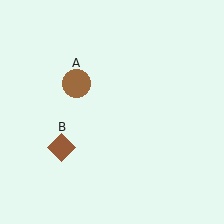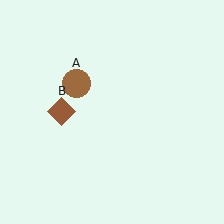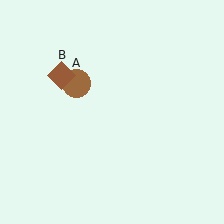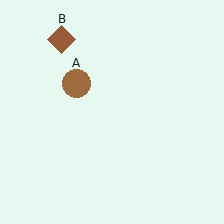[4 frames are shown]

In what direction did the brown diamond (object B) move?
The brown diamond (object B) moved up.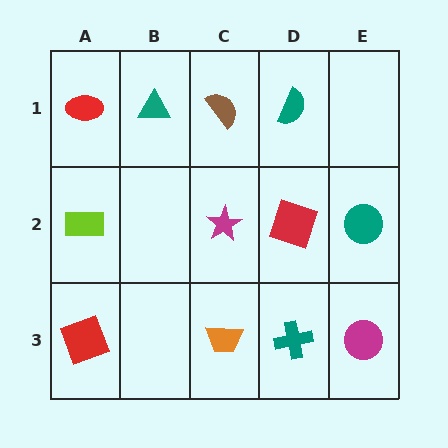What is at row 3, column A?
A red square.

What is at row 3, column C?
An orange trapezoid.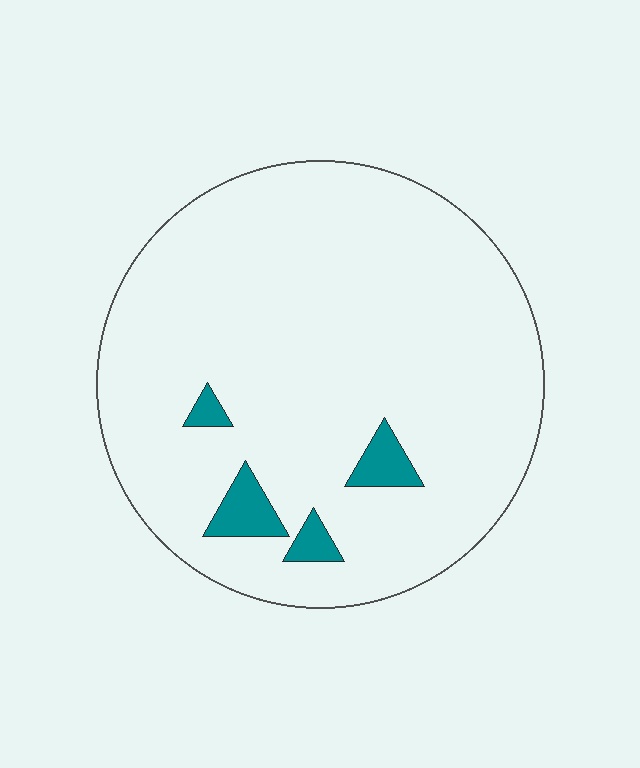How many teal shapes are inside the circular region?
4.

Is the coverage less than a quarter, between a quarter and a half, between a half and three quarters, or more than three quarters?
Less than a quarter.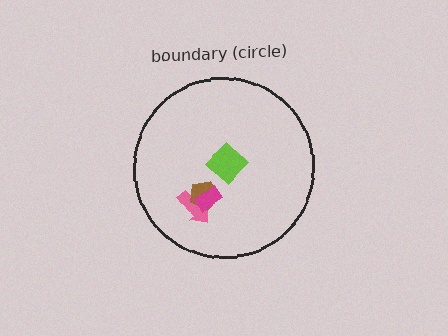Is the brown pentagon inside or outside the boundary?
Inside.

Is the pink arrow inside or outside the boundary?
Inside.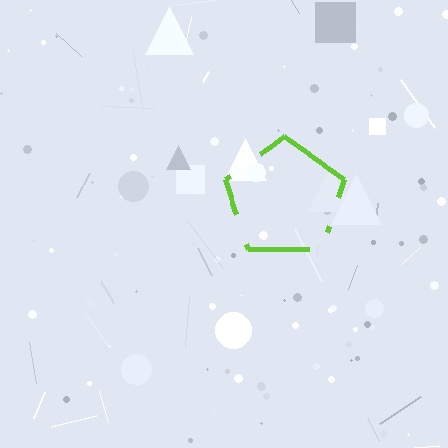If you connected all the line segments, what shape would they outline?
They would outline a pentagon.